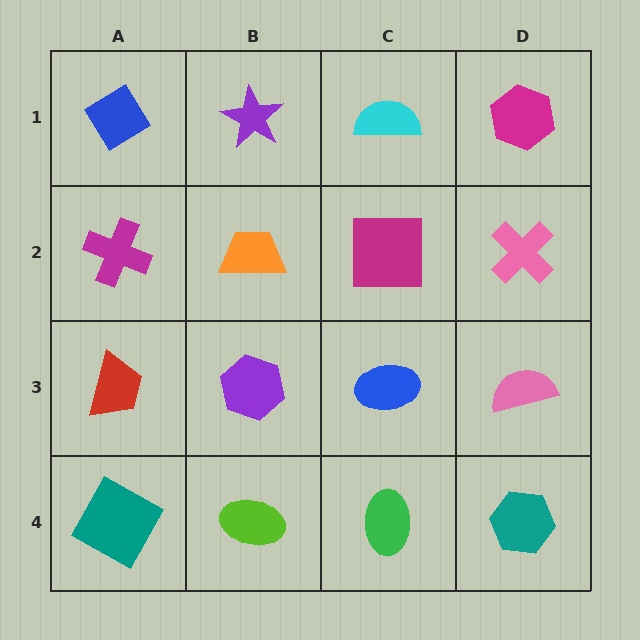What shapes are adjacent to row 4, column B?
A purple hexagon (row 3, column B), a teal square (row 4, column A), a green ellipse (row 4, column C).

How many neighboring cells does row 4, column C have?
3.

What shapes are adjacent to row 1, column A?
A magenta cross (row 2, column A), a purple star (row 1, column B).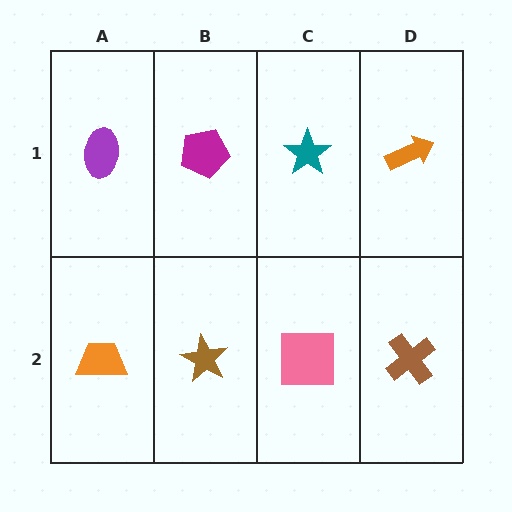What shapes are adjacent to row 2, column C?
A teal star (row 1, column C), a brown star (row 2, column B), a brown cross (row 2, column D).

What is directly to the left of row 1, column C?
A magenta pentagon.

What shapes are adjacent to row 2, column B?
A magenta pentagon (row 1, column B), an orange trapezoid (row 2, column A), a pink square (row 2, column C).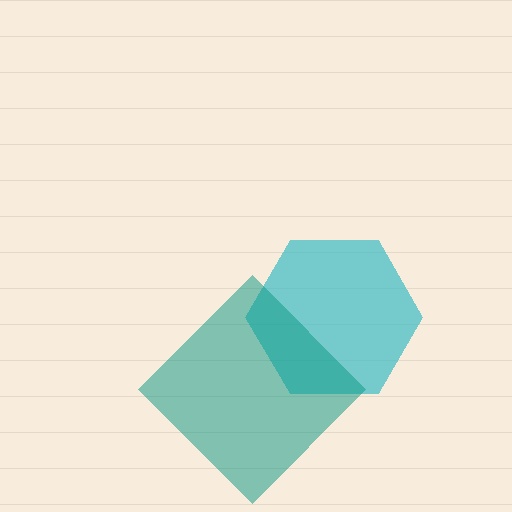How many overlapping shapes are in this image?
There are 2 overlapping shapes in the image.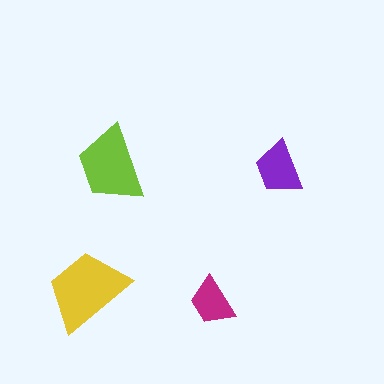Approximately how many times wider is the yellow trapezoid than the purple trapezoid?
About 1.5 times wider.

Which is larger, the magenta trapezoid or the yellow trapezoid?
The yellow one.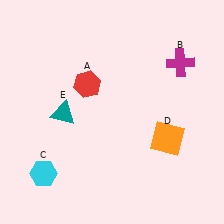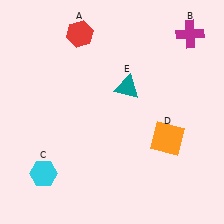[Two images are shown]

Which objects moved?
The objects that moved are: the red hexagon (A), the magenta cross (B), the teal triangle (E).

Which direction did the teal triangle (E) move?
The teal triangle (E) moved right.